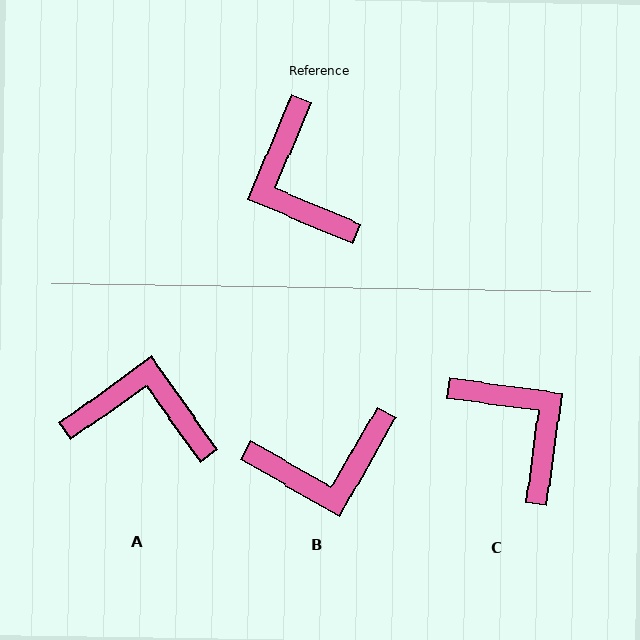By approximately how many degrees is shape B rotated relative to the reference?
Approximately 83 degrees counter-clockwise.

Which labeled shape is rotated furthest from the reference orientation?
C, about 165 degrees away.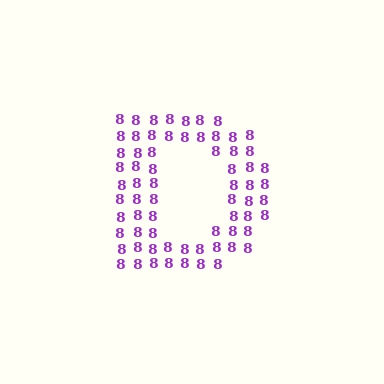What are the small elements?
The small elements are digit 8's.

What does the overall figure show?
The overall figure shows the letter D.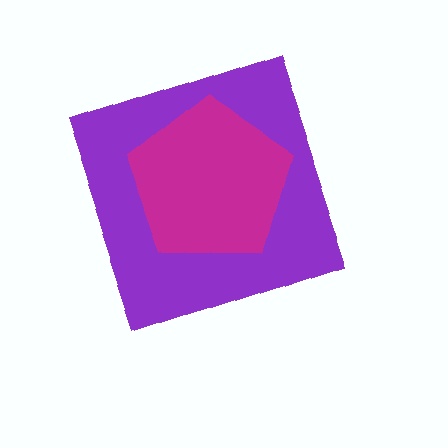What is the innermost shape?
The magenta pentagon.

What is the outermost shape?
The purple diamond.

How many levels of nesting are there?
2.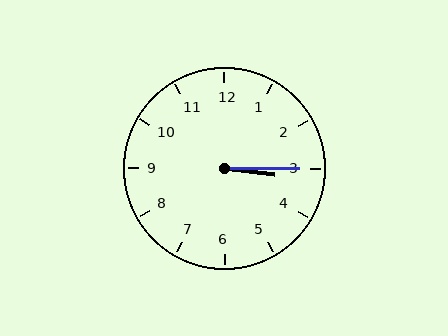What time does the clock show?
3:15.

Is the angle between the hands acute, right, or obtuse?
It is acute.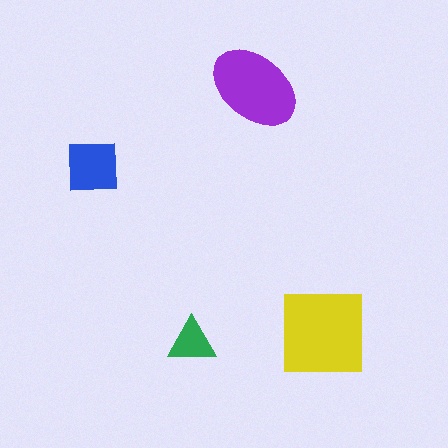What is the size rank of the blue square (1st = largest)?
3rd.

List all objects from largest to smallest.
The yellow square, the purple ellipse, the blue square, the green triangle.